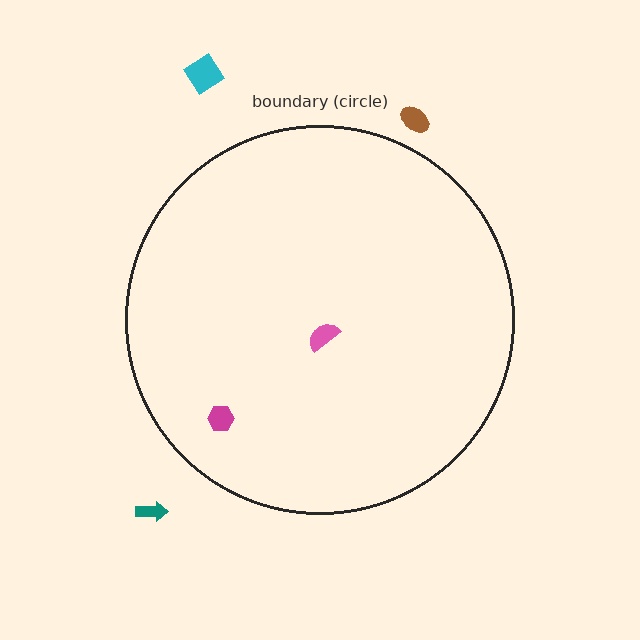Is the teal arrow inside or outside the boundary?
Outside.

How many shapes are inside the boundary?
2 inside, 3 outside.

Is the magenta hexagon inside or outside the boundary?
Inside.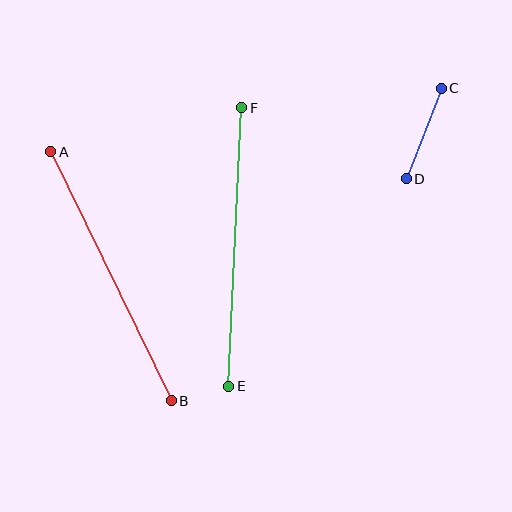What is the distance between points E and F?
The distance is approximately 279 pixels.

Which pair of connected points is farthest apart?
Points E and F are farthest apart.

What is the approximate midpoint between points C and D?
The midpoint is at approximately (424, 133) pixels.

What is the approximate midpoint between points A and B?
The midpoint is at approximately (111, 276) pixels.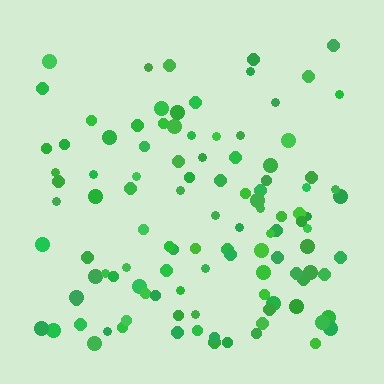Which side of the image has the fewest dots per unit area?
The top.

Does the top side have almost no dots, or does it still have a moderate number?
Still a moderate number, just noticeably fewer than the bottom.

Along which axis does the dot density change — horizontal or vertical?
Vertical.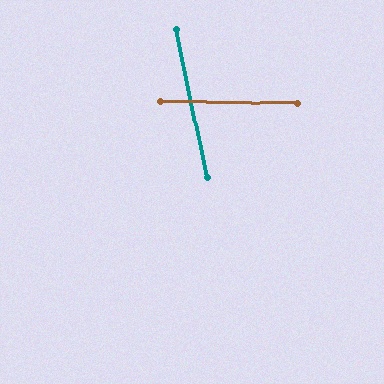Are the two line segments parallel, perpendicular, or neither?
Neither parallel nor perpendicular — they differ by about 78°.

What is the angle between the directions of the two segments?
Approximately 78 degrees.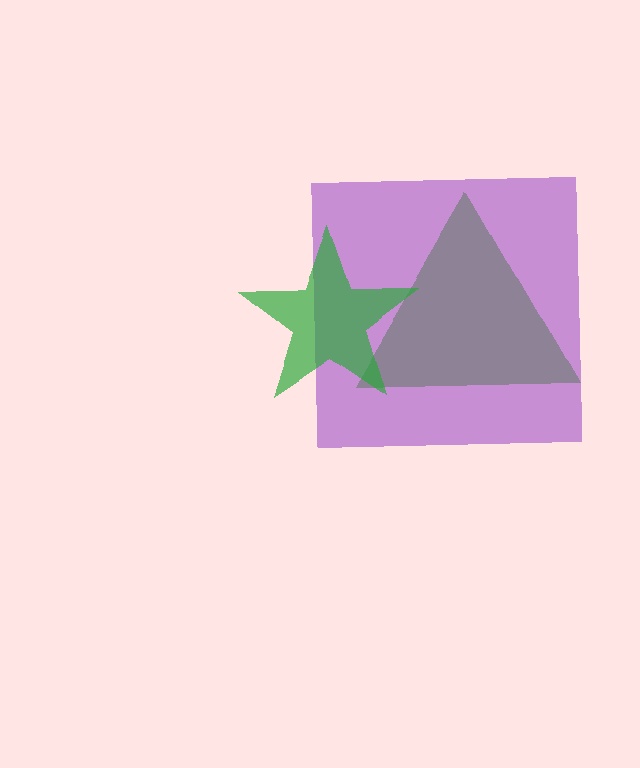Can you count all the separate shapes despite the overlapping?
Yes, there are 3 separate shapes.